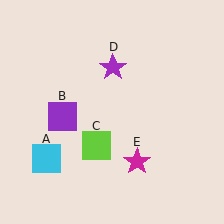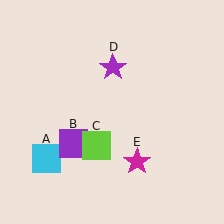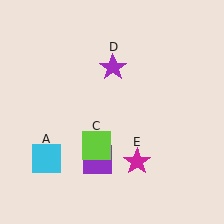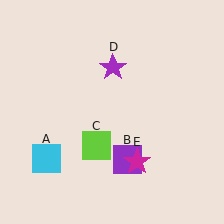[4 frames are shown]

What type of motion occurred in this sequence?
The purple square (object B) rotated counterclockwise around the center of the scene.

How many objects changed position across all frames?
1 object changed position: purple square (object B).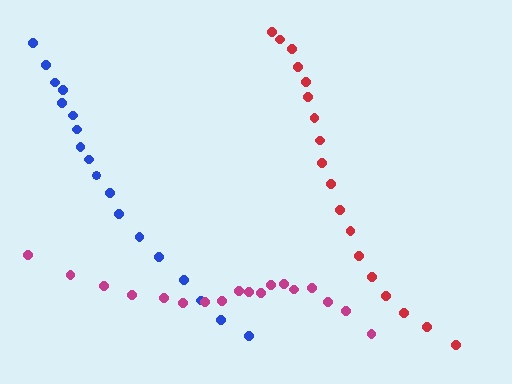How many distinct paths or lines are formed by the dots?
There are 3 distinct paths.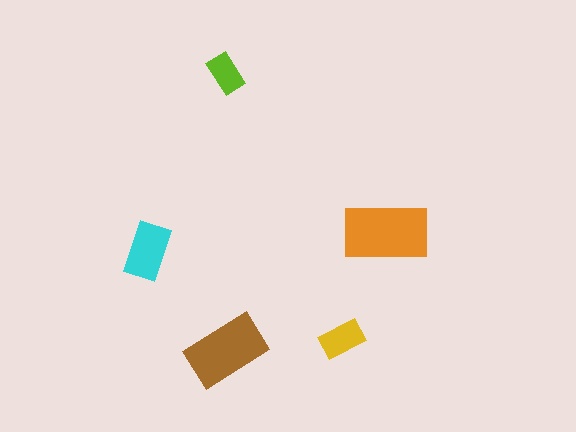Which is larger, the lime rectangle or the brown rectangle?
The brown one.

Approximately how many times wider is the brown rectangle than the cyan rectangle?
About 1.5 times wider.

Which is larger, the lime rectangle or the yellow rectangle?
The yellow one.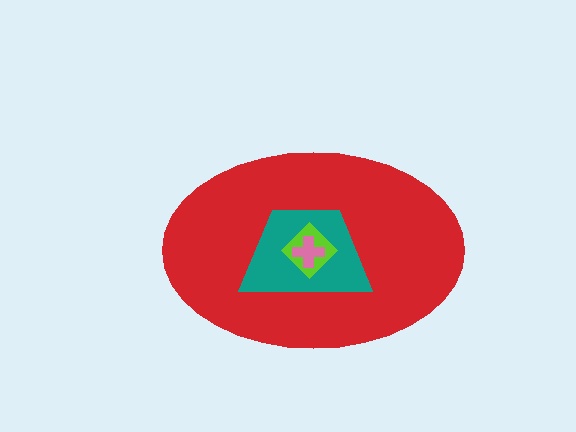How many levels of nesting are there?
4.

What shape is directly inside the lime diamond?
The pink cross.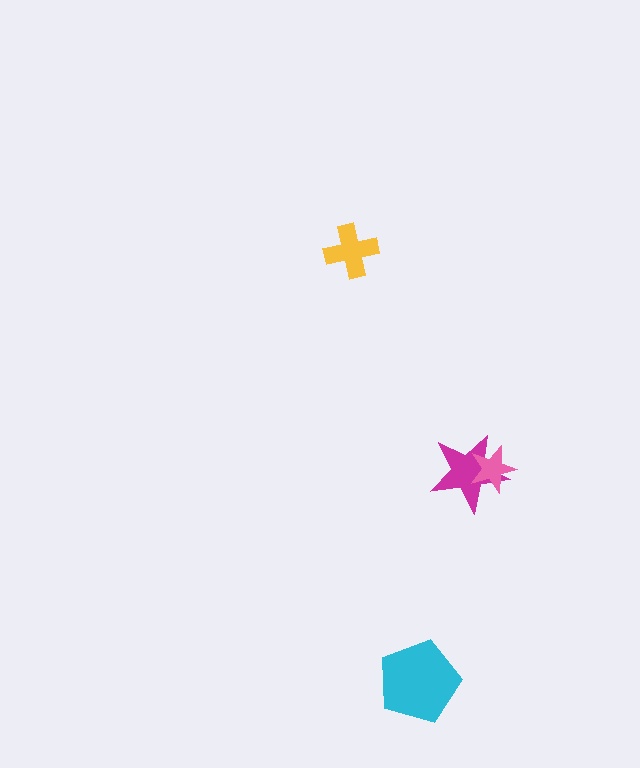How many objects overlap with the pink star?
1 object overlaps with the pink star.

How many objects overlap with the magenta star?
1 object overlaps with the magenta star.